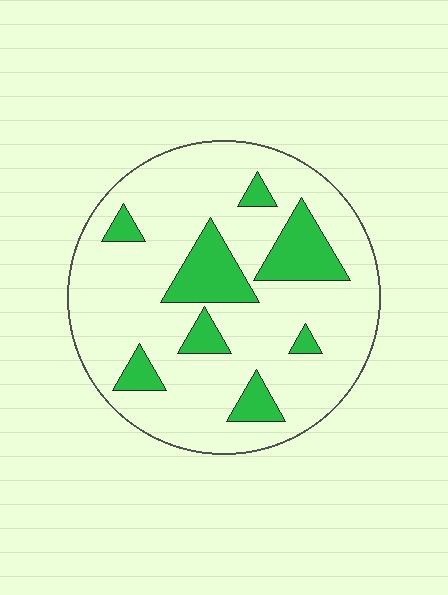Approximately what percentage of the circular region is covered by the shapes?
Approximately 20%.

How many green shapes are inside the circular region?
8.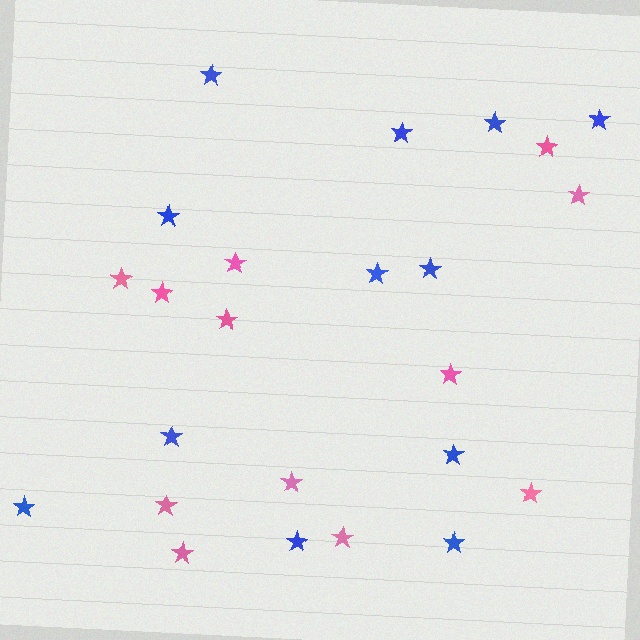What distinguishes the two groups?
There are 2 groups: one group of blue stars (12) and one group of pink stars (12).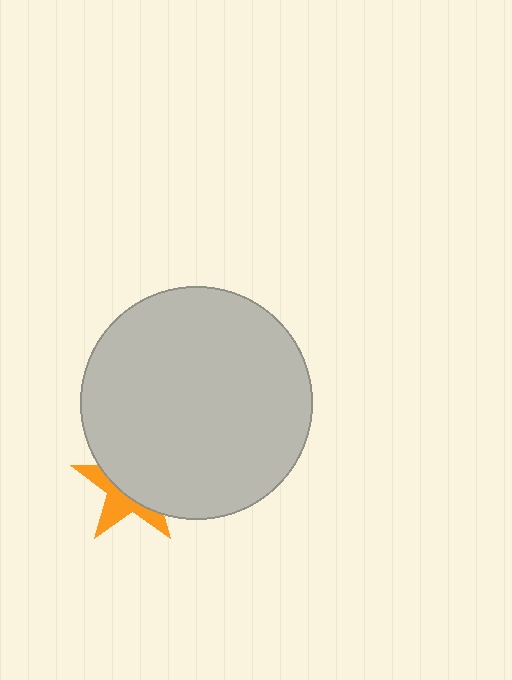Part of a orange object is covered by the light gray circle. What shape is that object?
It is a star.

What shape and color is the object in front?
The object in front is a light gray circle.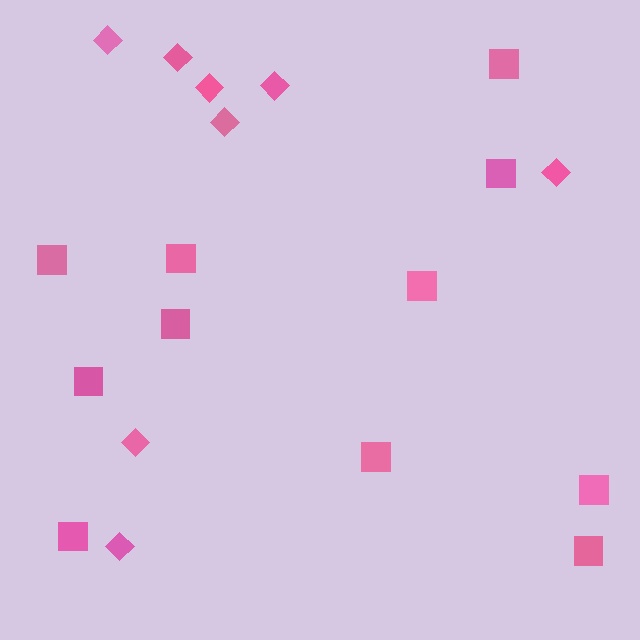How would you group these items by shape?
There are 2 groups: one group of squares (11) and one group of diamonds (8).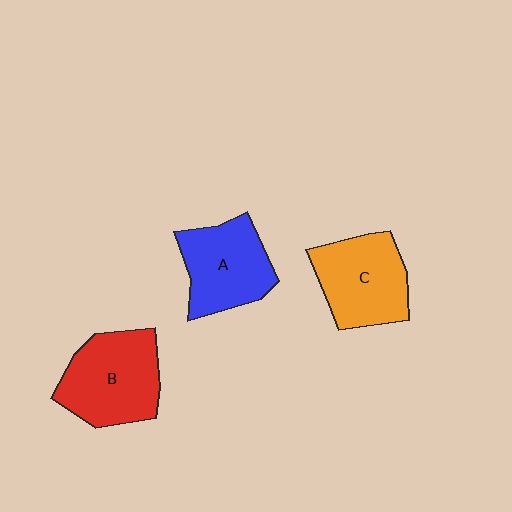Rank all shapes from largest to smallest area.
From largest to smallest: B (red), C (orange), A (blue).